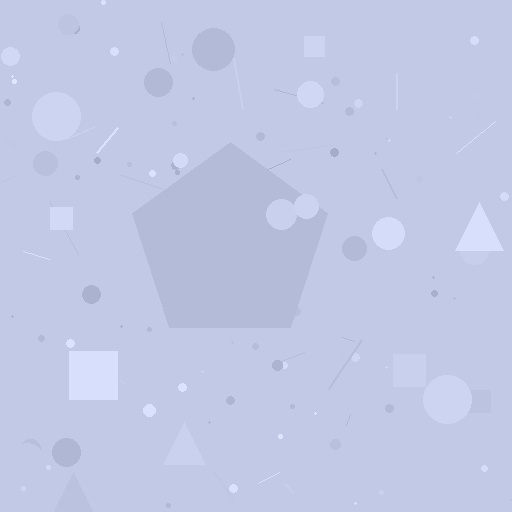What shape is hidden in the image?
A pentagon is hidden in the image.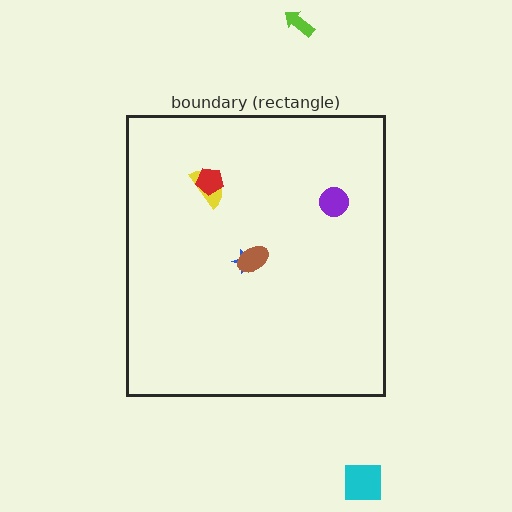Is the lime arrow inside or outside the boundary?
Outside.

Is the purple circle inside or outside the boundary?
Inside.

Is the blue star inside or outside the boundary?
Inside.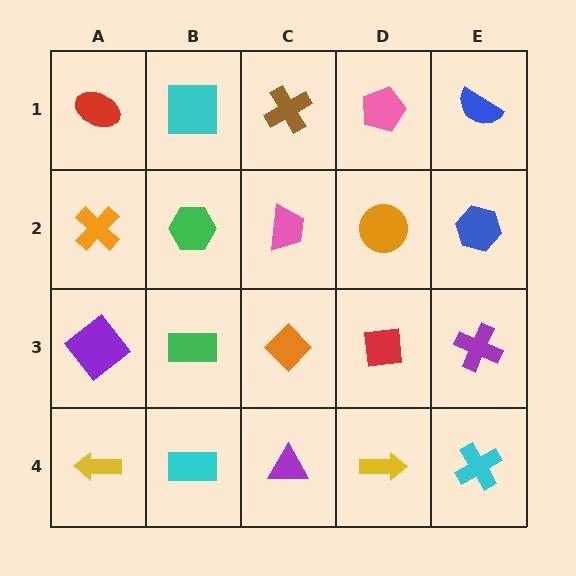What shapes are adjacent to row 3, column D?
An orange circle (row 2, column D), a yellow arrow (row 4, column D), an orange diamond (row 3, column C), a purple cross (row 3, column E).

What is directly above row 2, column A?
A red ellipse.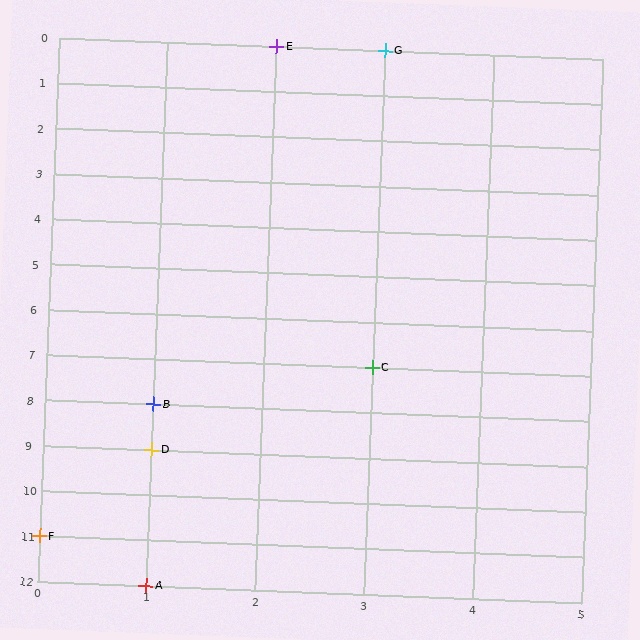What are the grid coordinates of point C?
Point C is at grid coordinates (3, 7).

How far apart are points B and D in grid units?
Points B and D are 1 row apart.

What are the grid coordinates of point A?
Point A is at grid coordinates (1, 12).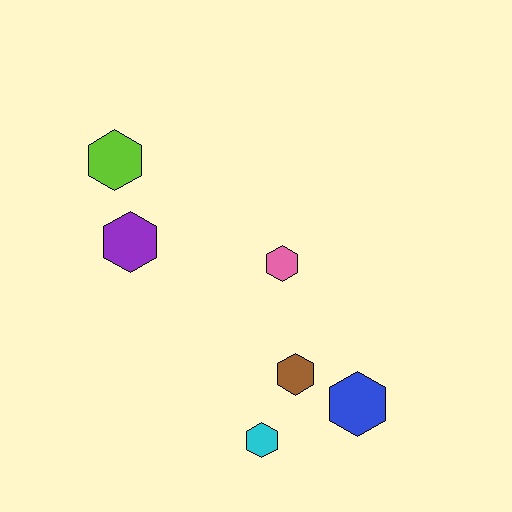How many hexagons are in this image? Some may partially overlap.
There are 6 hexagons.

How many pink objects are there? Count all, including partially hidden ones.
There is 1 pink object.